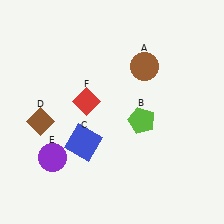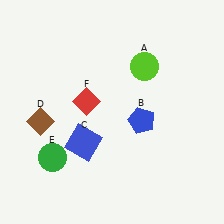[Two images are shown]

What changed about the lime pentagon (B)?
In Image 1, B is lime. In Image 2, it changed to blue.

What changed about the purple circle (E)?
In Image 1, E is purple. In Image 2, it changed to green.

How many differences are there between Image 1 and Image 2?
There are 3 differences between the two images.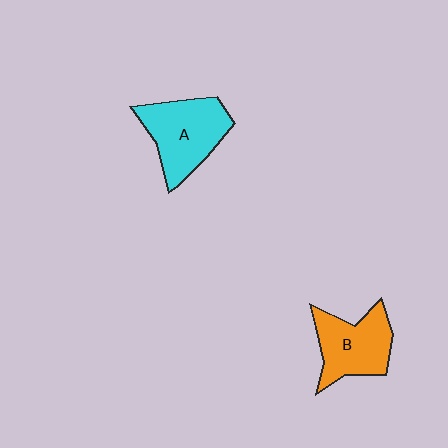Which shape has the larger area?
Shape A (cyan).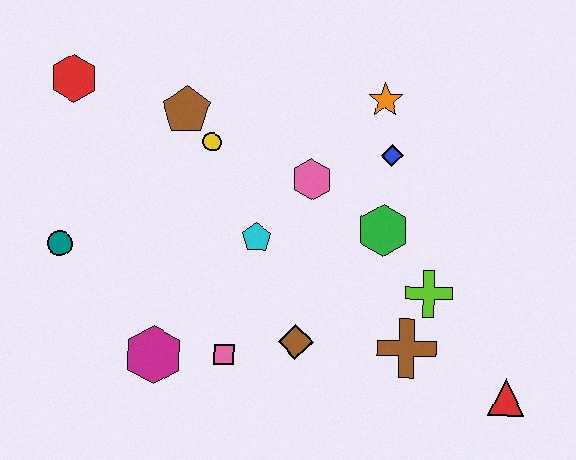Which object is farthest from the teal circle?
The red triangle is farthest from the teal circle.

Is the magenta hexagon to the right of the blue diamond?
No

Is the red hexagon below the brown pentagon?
No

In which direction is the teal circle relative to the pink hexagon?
The teal circle is to the left of the pink hexagon.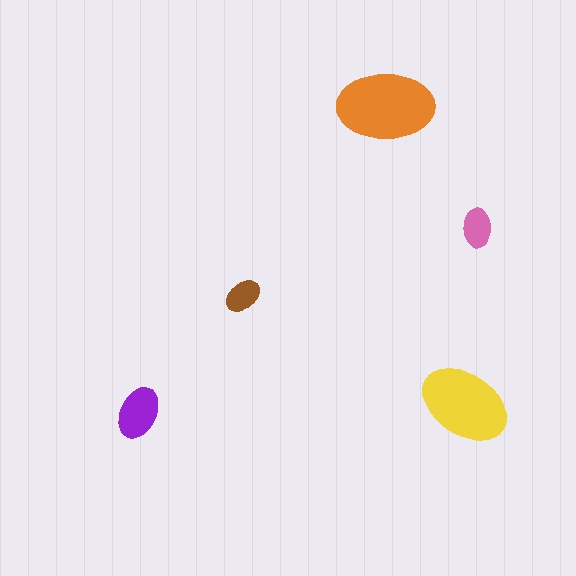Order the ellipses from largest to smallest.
the orange one, the yellow one, the purple one, the pink one, the brown one.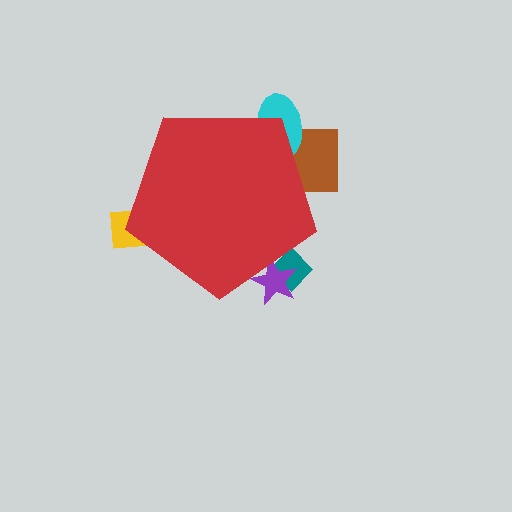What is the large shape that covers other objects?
A red pentagon.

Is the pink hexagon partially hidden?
Yes, the pink hexagon is partially hidden behind the red pentagon.